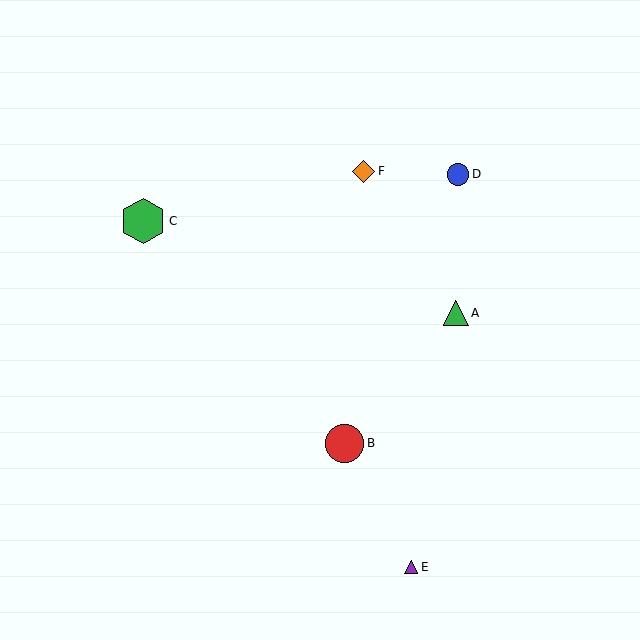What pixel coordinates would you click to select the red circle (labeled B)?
Click at (345, 443) to select the red circle B.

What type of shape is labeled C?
Shape C is a green hexagon.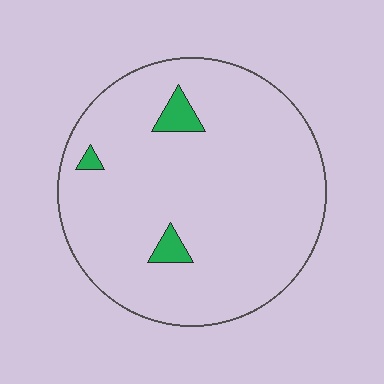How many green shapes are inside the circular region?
3.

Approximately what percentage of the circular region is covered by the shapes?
Approximately 5%.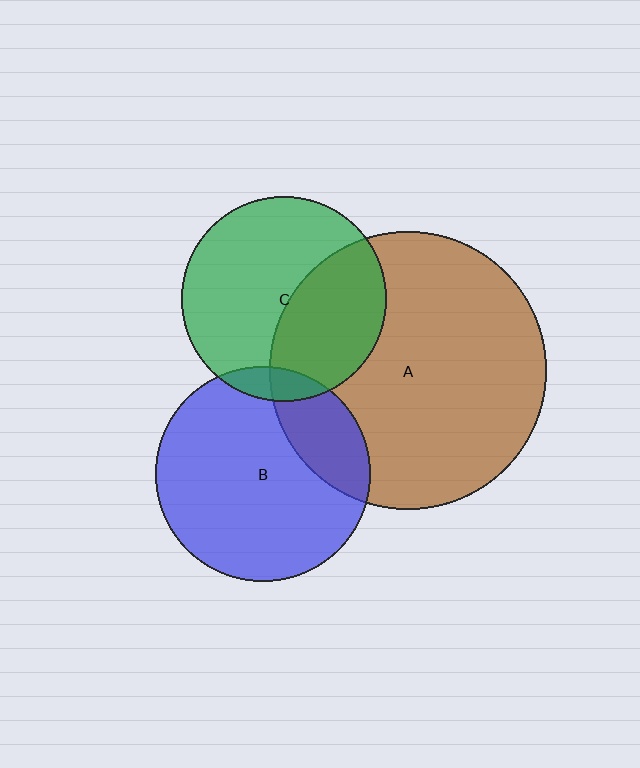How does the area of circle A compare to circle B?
Approximately 1.7 times.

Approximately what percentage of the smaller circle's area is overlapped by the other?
Approximately 40%.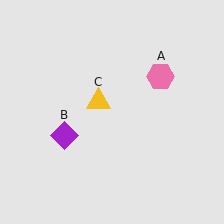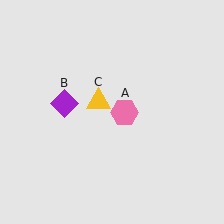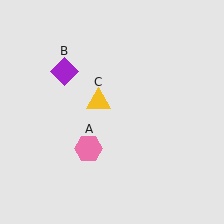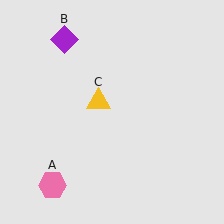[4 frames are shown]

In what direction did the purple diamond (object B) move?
The purple diamond (object B) moved up.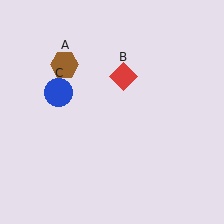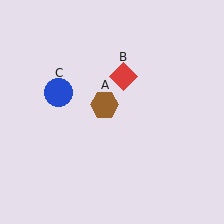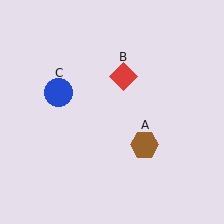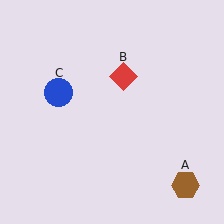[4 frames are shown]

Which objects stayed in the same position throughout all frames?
Red diamond (object B) and blue circle (object C) remained stationary.